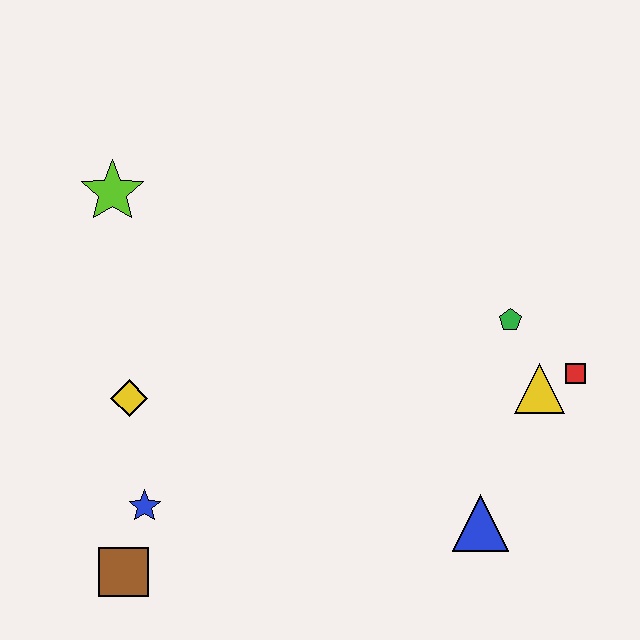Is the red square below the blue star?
No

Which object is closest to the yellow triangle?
The red square is closest to the yellow triangle.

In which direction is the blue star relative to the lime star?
The blue star is below the lime star.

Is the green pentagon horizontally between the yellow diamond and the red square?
Yes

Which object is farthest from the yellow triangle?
The lime star is farthest from the yellow triangle.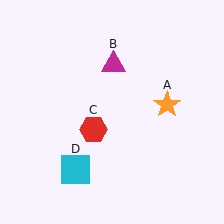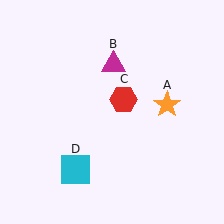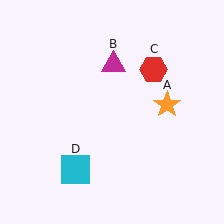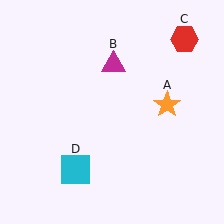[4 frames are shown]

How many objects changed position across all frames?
1 object changed position: red hexagon (object C).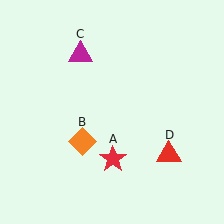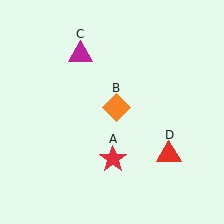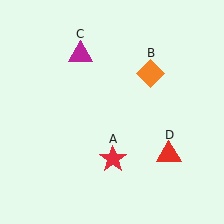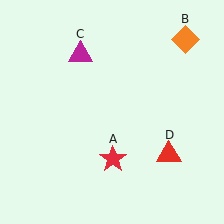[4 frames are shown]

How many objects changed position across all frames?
1 object changed position: orange diamond (object B).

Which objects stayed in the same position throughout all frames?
Red star (object A) and magenta triangle (object C) and red triangle (object D) remained stationary.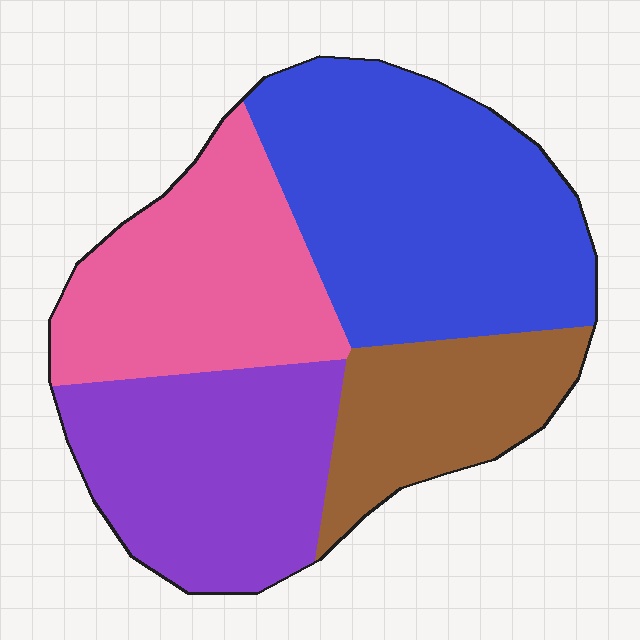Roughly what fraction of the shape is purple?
Purple takes up between a sixth and a third of the shape.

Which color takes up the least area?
Brown, at roughly 15%.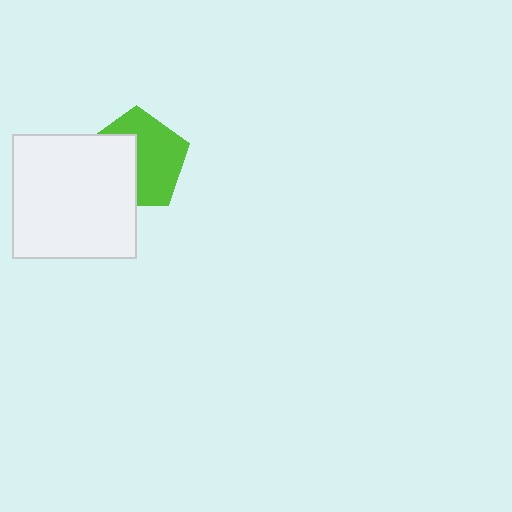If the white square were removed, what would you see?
You would see the complete lime pentagon.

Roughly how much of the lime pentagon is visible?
About half of it is visible (roughly 56%).